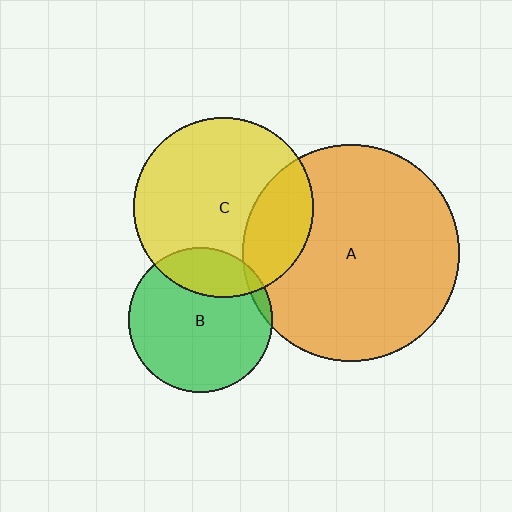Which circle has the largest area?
Circle A (orange).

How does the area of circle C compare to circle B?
Approximately 1.6 times.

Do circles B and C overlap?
Yes.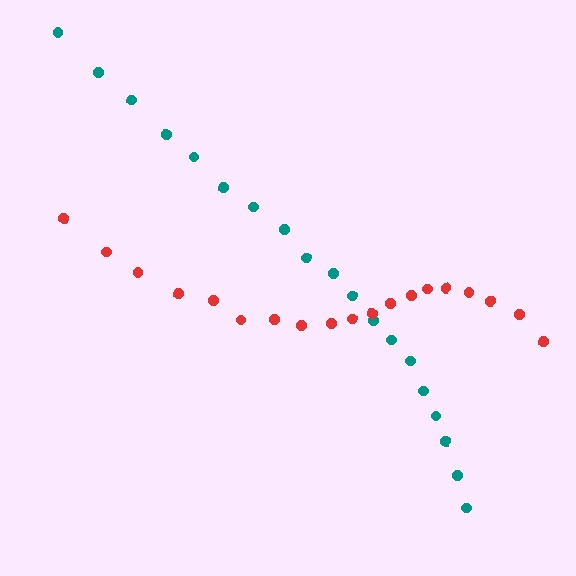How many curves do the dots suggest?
There are 2 distinct paths.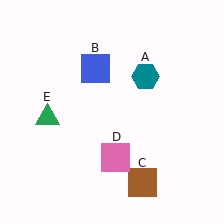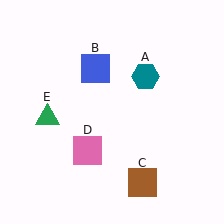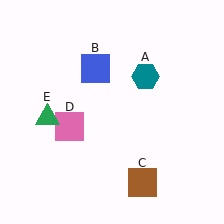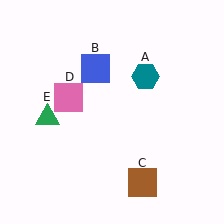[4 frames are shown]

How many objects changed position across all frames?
1 object changed position: pink square (object D).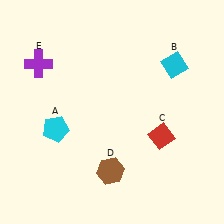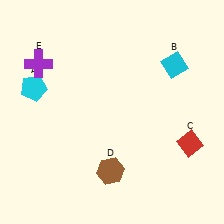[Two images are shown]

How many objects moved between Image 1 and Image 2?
2 objects moved between the two images.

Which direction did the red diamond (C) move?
The red diamond (C) moved right.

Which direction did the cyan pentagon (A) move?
The cyan pentagon (A) moved up.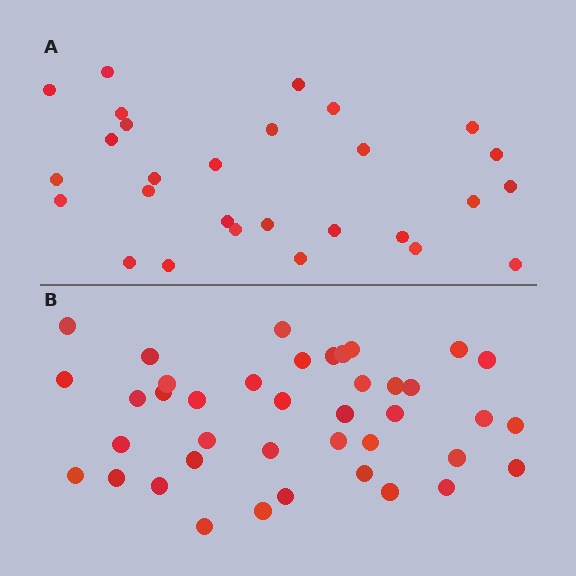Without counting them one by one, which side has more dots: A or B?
Region B (the bottom region) has more dots.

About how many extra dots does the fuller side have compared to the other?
Region B has roughly 12 or so more dots than region A.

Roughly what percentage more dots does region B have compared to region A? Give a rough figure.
About 45% more.